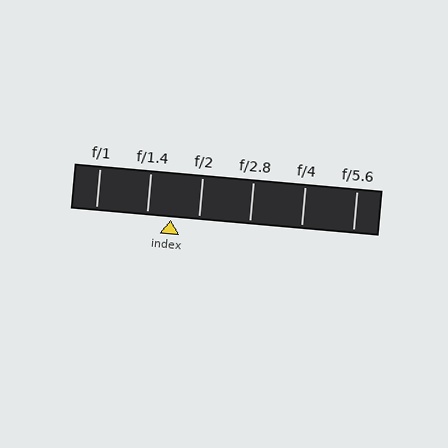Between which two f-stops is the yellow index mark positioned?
The index mark is between f/1.4 and f/2.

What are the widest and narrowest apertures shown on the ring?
The widest aperture shown is f/1 and the narrowest is f/5.6.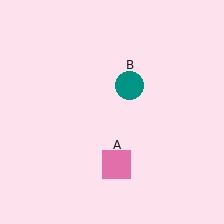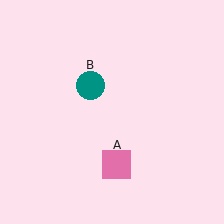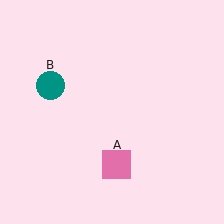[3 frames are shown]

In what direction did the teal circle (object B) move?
The teal circle (object B) moved left.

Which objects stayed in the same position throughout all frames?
Pink square (object A) remained stationary.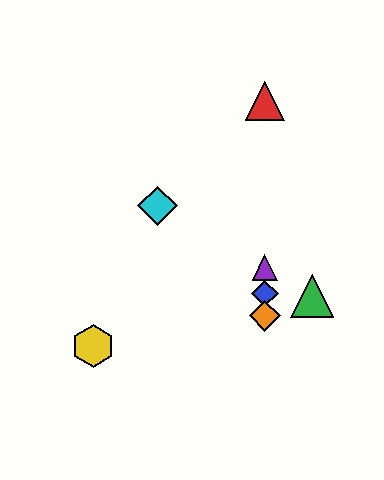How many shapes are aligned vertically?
4 shapes (the red triangle, the blue diamond, the purple triangle, the orange diamond) are aligned vertically.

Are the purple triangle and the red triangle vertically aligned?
Yes, both are at x≈265.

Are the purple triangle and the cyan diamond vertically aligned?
No, the purple triangle is at x≈265 and the cyan diamond is at x≈157.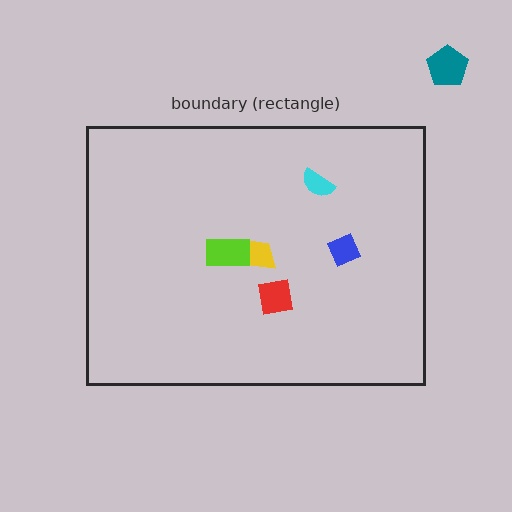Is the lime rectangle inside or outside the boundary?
Inside.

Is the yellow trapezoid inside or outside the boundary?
Inside.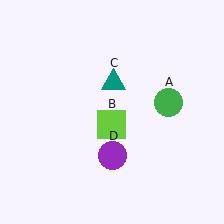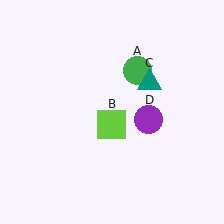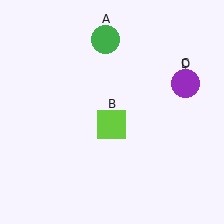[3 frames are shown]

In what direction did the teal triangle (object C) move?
The teal triangle (object C) moved right.